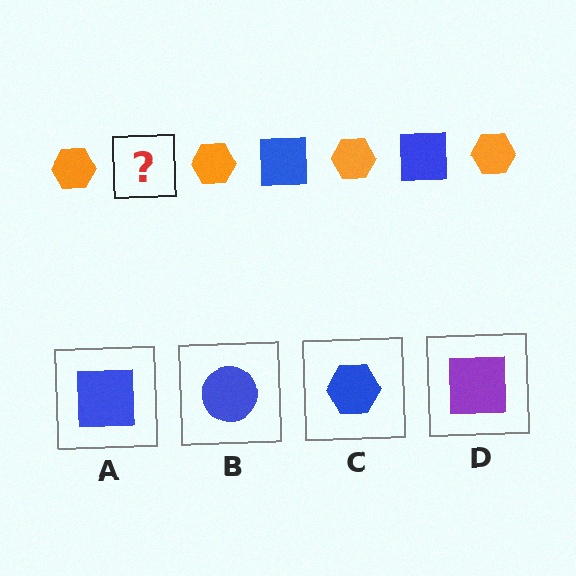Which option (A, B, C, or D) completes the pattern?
A.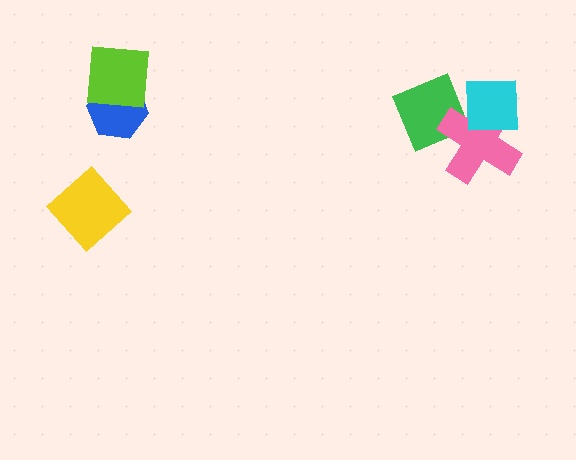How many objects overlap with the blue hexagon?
1 object overlaps with the blue hexagon.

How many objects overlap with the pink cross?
2 objects overlap with the pink cross.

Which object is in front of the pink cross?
The cyan square is in front of the pink cross.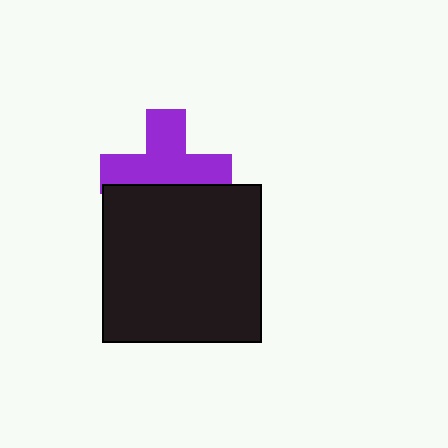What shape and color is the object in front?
The object in front is a black square.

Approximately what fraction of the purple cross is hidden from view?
Roughly 35% of the purple cross is hidden behind the black square.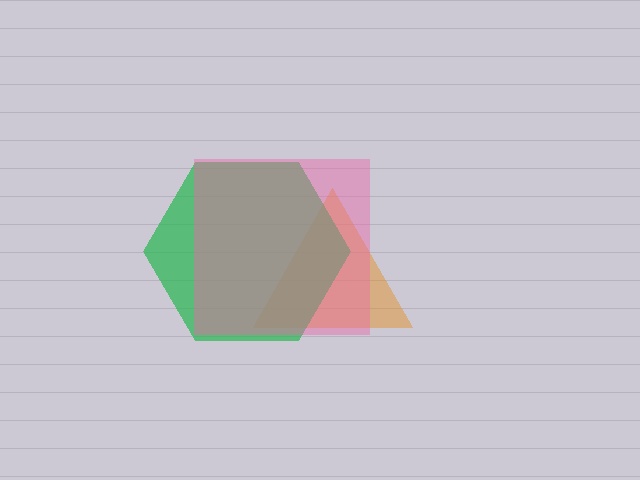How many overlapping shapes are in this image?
There are 3 overlapping shapes in the image.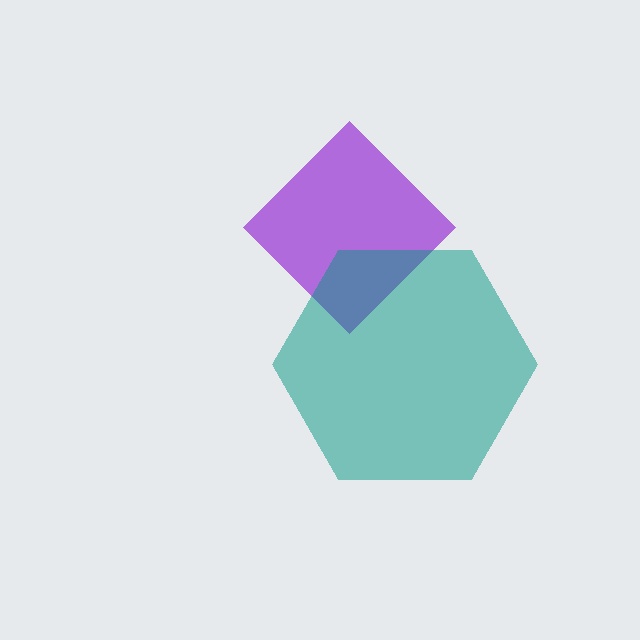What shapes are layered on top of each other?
The layered shapes are: a purple diamond, a teal hexagon.